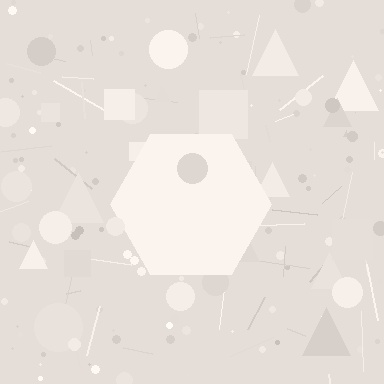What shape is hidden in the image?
A hexagon is hidden in the image.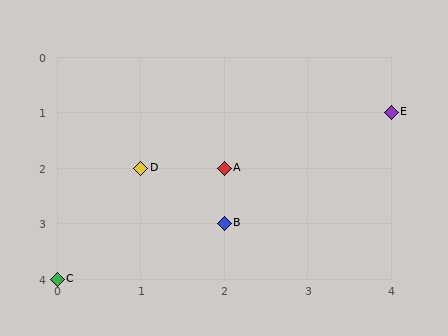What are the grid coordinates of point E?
Point E is at grid coordinates (4, 1).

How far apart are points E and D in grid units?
Points E and D are 3 columns and 1 row apart (about 3.2 grid units diagonally).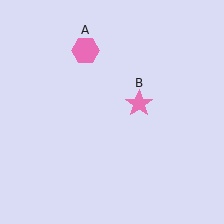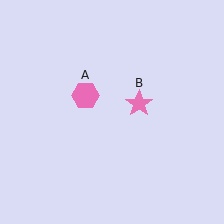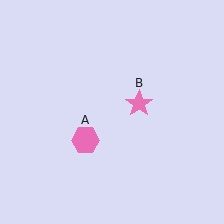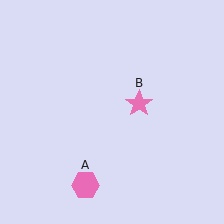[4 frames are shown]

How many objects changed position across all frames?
1 object changed position: pink hexagon (object A).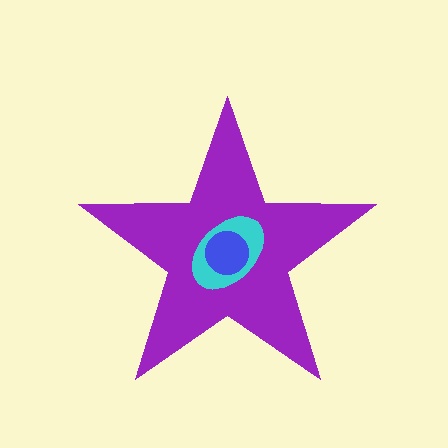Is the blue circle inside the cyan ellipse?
Yes.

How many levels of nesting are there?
3.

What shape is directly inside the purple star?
The cyan ellipse.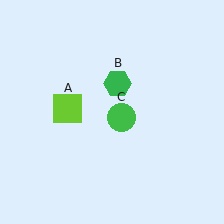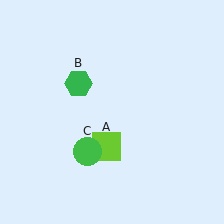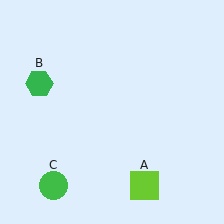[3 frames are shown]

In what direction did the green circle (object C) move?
The green circle (object C) moved down and to the left.